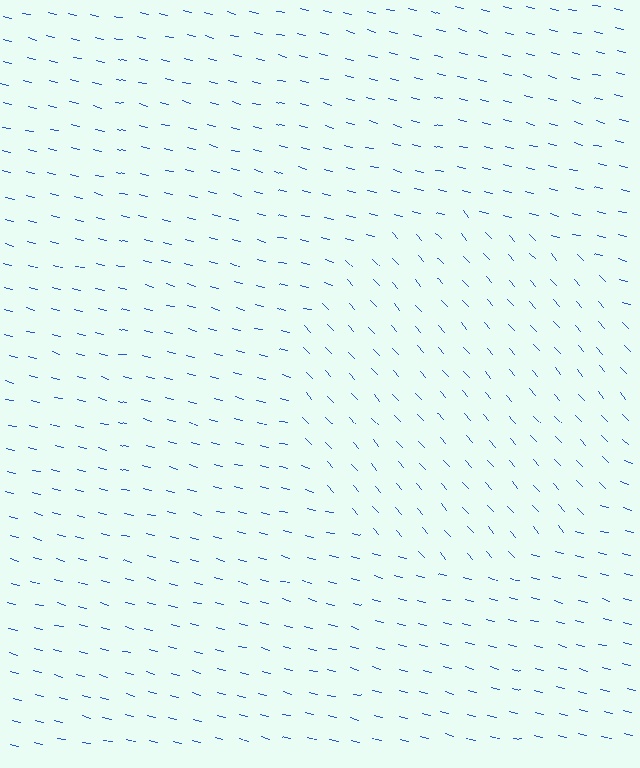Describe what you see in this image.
The image is filled with small blue line segments. A circle region in the image has lines oriented differently from the surrounding lines, creating a visible texture boundary.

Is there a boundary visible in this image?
Yes, there is a texture boundary formed by a change in line orientation.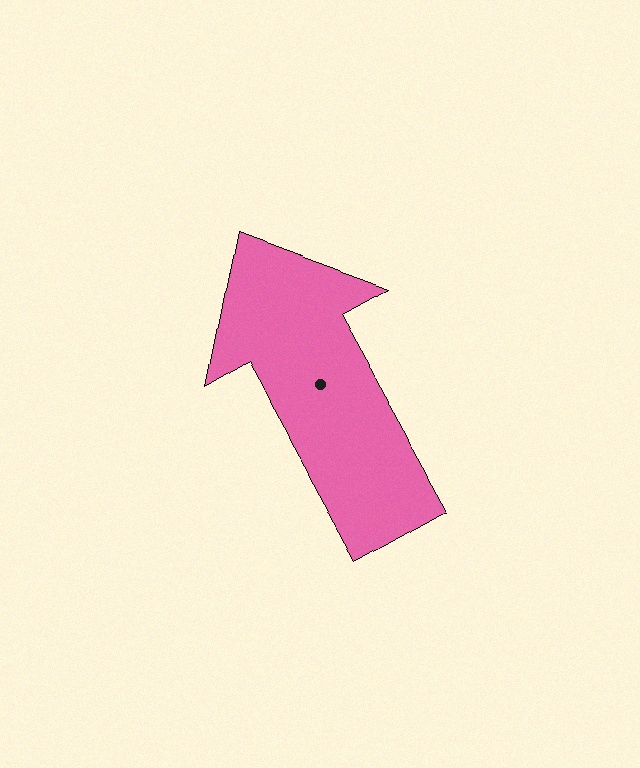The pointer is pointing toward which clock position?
Roughly 11 o'clock.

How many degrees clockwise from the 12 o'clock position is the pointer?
Approximately 331 degrees.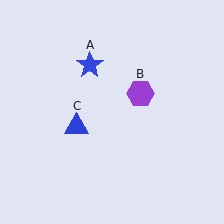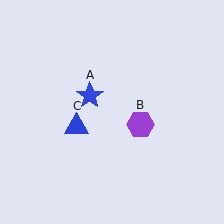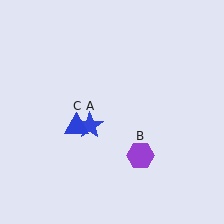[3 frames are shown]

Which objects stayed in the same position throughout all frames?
Blue triangle (object C) remained stationary.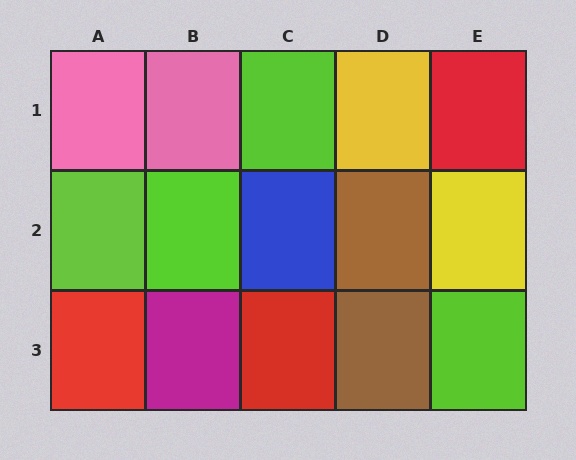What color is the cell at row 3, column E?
Lime.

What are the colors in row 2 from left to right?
Lime, lime, blue, brown, yellow.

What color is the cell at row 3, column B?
Magenta.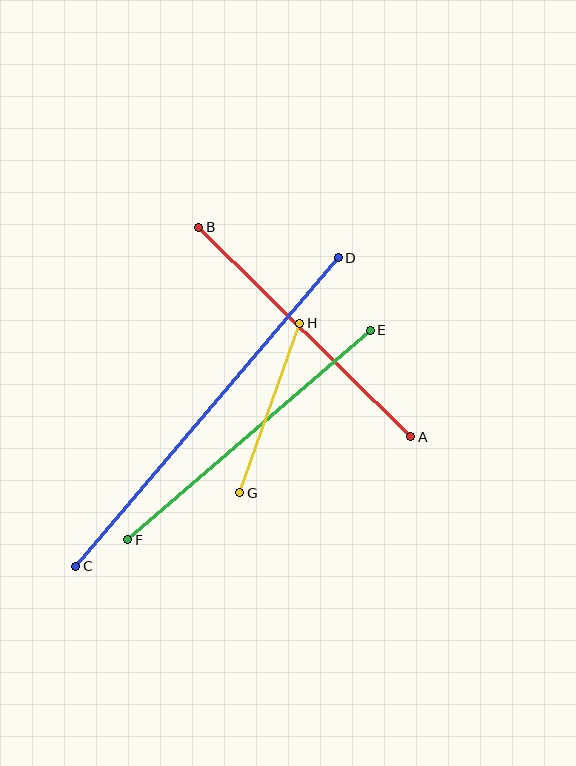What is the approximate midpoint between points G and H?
The midpoint is at approximately (270, 408) pixels.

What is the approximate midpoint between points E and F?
The midpoint is at approximately (249, 435) pixels.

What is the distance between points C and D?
The distance is approximately 405 pixels.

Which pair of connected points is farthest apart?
Points C and D are farthest apart.